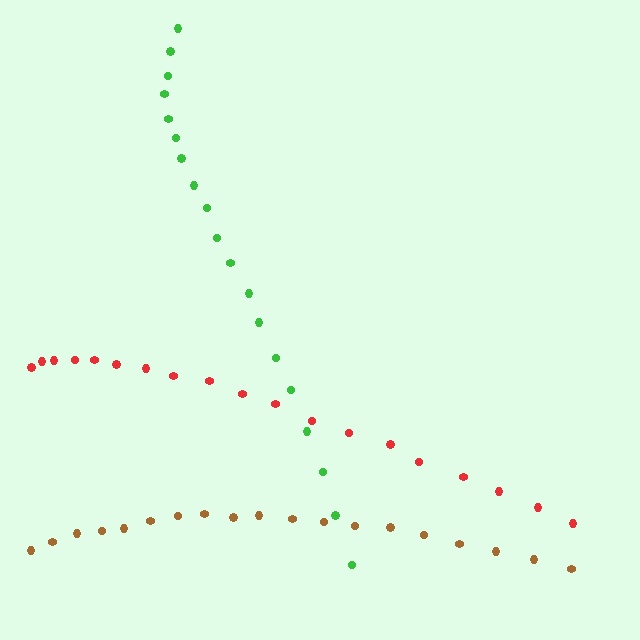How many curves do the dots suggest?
There are 3 distinct paths.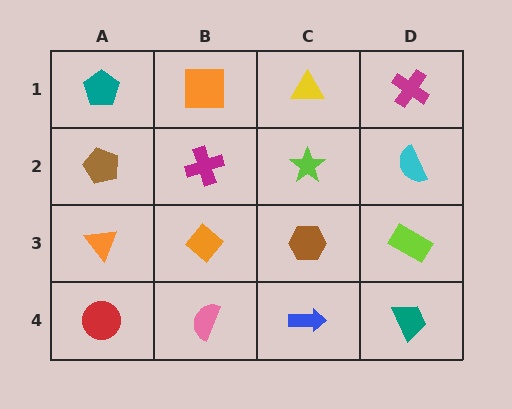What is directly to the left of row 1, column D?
A yellow triangle.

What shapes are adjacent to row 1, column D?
A cyan semicircle (row 2, column D), a yellow triangle (row 1, column C).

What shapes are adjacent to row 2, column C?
A yellow triangle (row 1, column C), a brown hexagon (row 3, column C), a magenta cross (row 2, column B), a cyan semicircle (row 2, column D).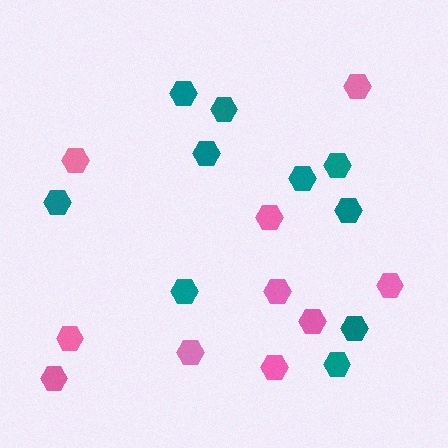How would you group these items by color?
There are 2 groups: one group of pink hexagons (10) and one group of teal hexagons (10).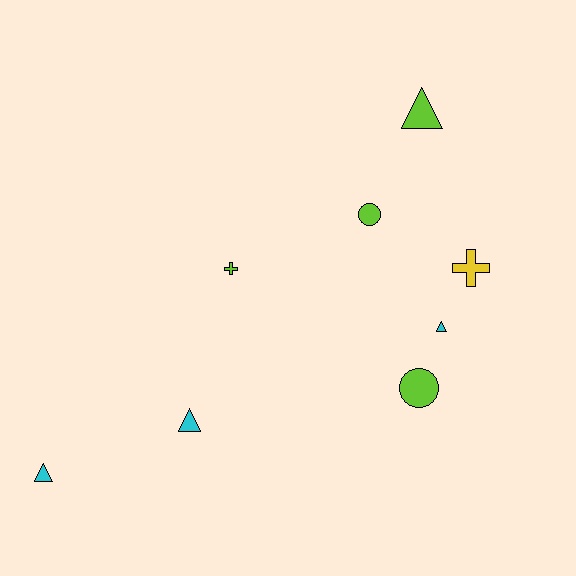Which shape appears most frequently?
Triangle, with 4 objects.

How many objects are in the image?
There are 8 objects.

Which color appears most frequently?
Lime, with 4 objects.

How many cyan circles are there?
There are no cyan circles.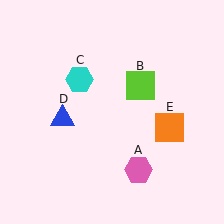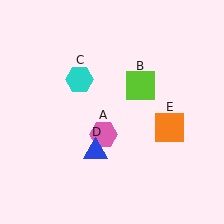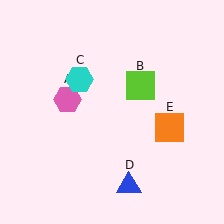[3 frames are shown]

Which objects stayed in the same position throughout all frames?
Lime square (object B) and cyan hexagon (object C) and orange square (object E) remained stationary.